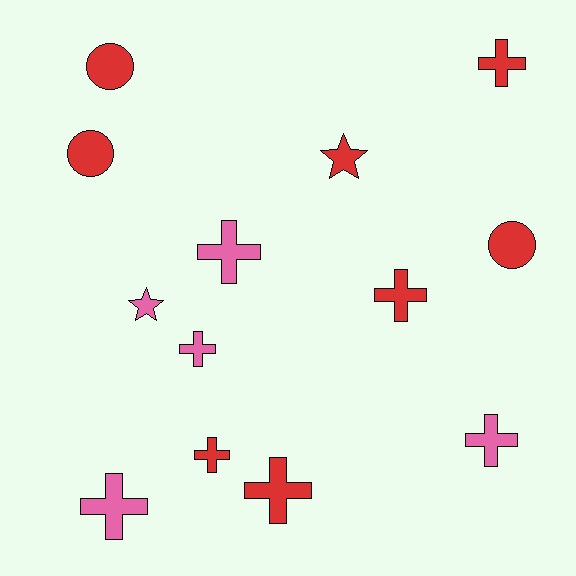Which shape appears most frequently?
Cross, with 8 objects.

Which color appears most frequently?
Red, with 8 objects.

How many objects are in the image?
There are 13 objects.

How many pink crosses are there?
There are 4 pink crosses.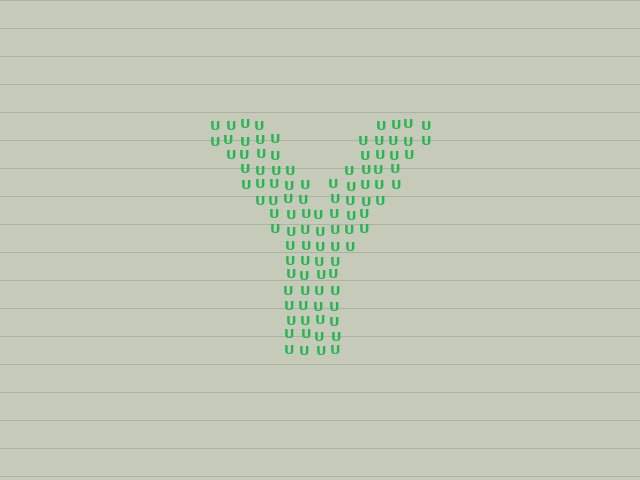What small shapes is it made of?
It is made of small letter U's.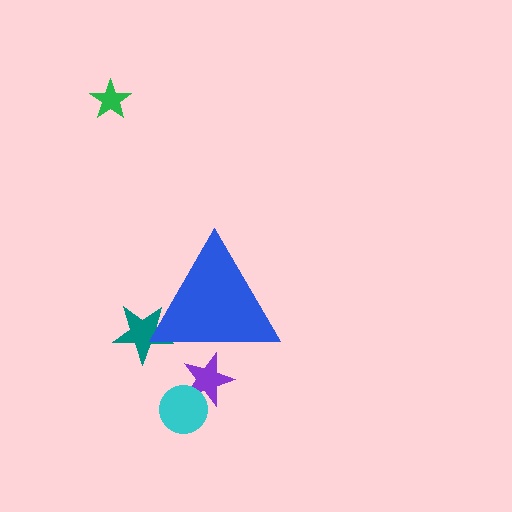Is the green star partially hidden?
No, the green star is fully visible.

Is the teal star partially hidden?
Yes, the teal star is partially hidden behind the blue triangle.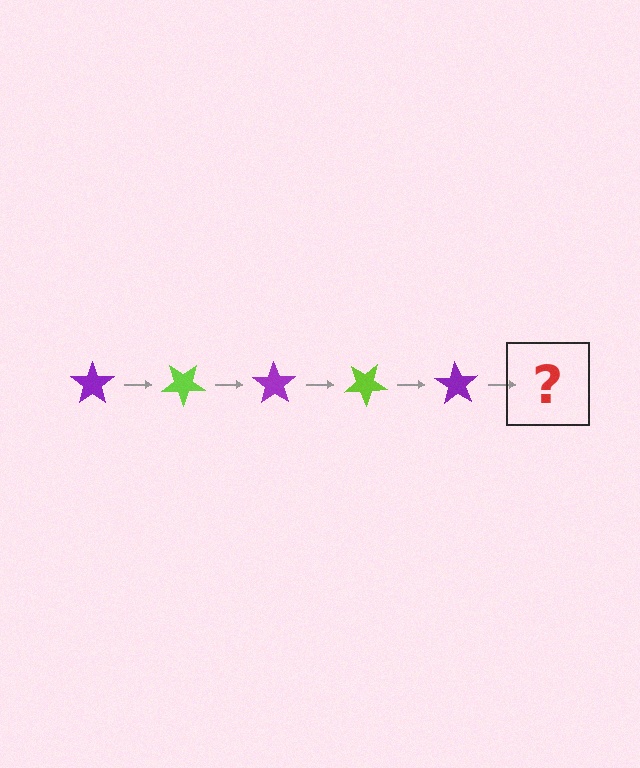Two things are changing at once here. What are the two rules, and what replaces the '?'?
The two rules are that it rotates 35 degrees each step and the color cycles through purple and lime. The '?' should be a lime star, rotated 175 degrees from the start.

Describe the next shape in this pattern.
It should be a lime star, rotated 175 degrees from the start.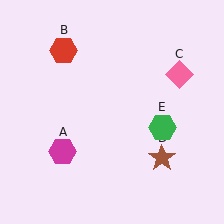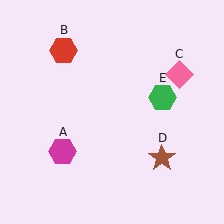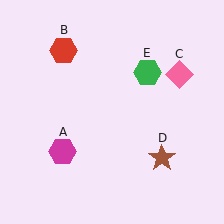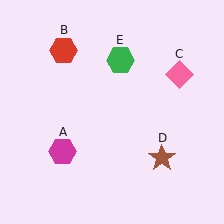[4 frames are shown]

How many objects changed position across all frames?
1 object changed position: green hexagon (object E).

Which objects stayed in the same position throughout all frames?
Magenta hexagon (object A) and red hexagon (object B) and pink diamond (object C) and brown star (object D) remained stationary.